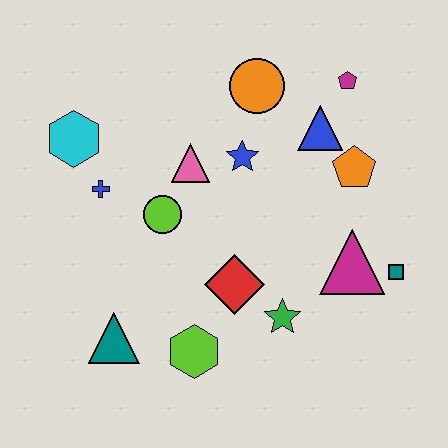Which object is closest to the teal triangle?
The lime hexagon is closest to the teal triangle.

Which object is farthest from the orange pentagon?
The teal triangle is farthest from the orange pentagon.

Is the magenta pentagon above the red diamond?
Yes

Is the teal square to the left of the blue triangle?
No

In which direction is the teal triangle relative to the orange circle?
The teal triangle is below the orange circle.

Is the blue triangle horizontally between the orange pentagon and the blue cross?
Yes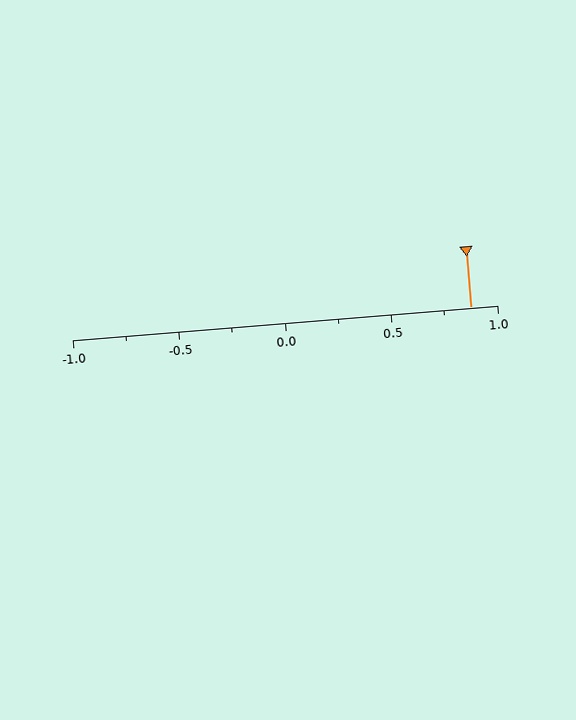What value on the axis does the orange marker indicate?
The marker indicates approximately 0.88.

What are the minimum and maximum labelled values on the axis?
The axis runs from -1.0 to 1.0.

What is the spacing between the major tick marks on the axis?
The major ticks are spaced 0.5 apart.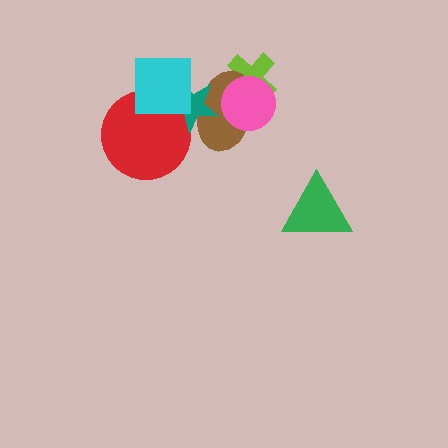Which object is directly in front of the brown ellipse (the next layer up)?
The pink circle is directly in front of the brown ellipse.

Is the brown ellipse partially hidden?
Yes, it is partially covered by another shape.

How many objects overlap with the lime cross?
2 objects overlap with the lime cross.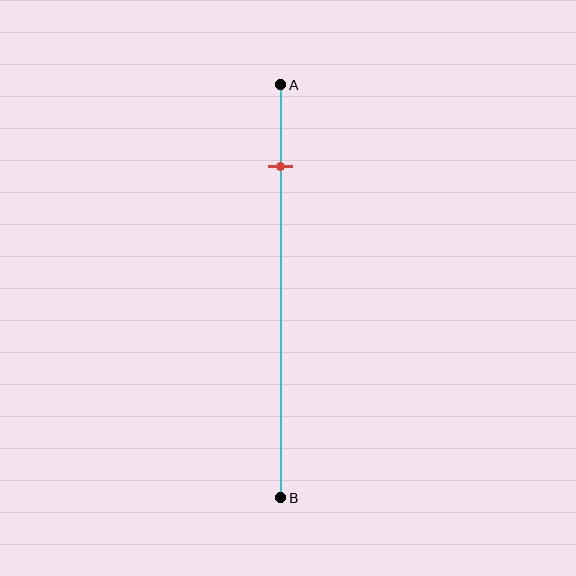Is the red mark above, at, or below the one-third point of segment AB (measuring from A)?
The red mark is above the one-third point of segment AB.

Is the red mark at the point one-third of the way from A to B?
No, the mark is at about 20% from A, not at the 33% one-third point.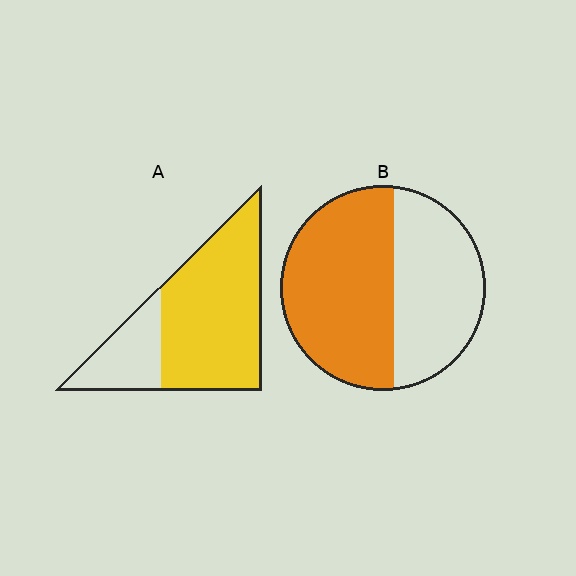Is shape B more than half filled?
Yes.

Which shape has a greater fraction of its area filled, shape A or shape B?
Shape A.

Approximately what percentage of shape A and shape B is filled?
A is approximately 75% and B is approximately 55%.